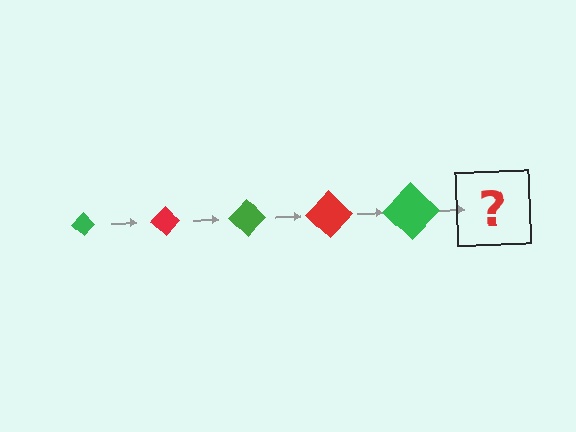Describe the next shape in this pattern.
It should be a red diamond, larger than the previous one.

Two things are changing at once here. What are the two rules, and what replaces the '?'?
The two rules are that the diamond grows larger each step and the color cycles through green and red. The '?' should be a red diamond, larger than the previous one.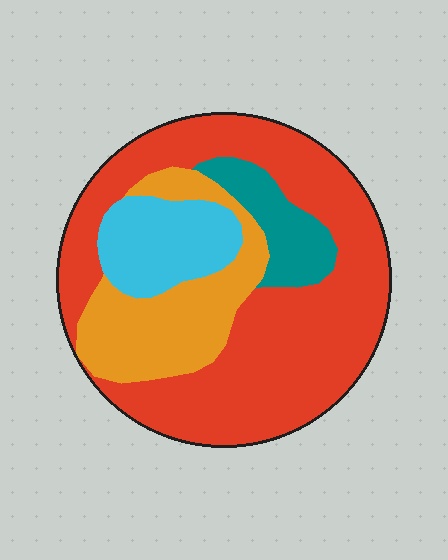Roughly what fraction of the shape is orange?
Orange takes up about one fifth (1/5) of the shape.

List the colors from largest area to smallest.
From largest to smallest: red, orange, cyan, teal.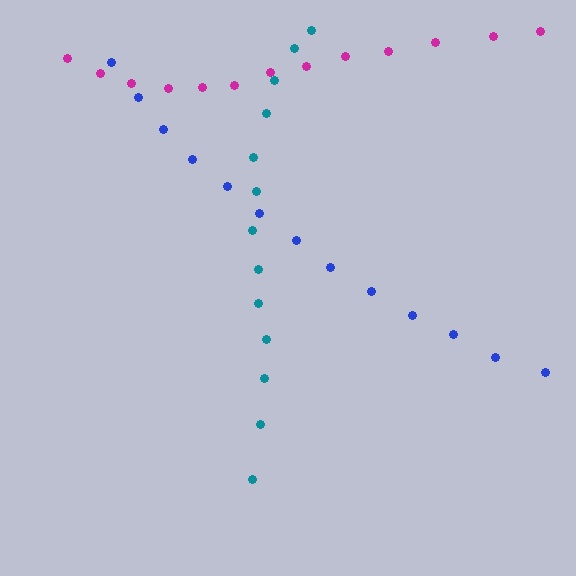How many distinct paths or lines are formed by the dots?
There are 3 distinct paths.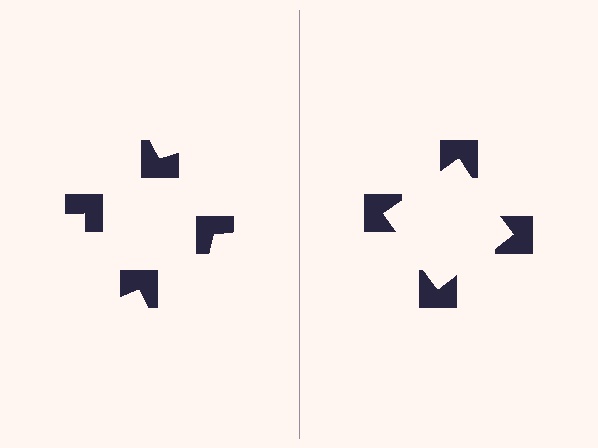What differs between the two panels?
The notched squares are positioned identically on both sides; only the wedge orientations differ. On the right they align to a square; on the left they are misaligned.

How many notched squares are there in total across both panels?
8 — 4 on each side.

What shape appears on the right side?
An illusory square.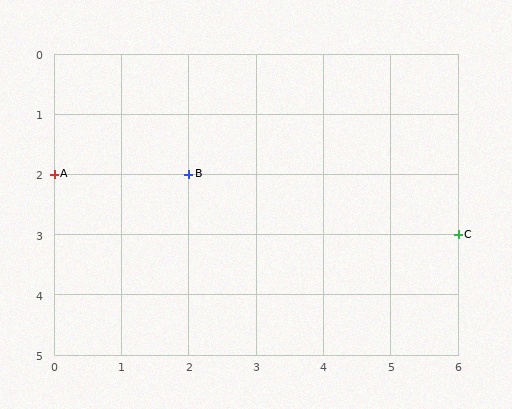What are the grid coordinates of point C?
Point C is at grid coordinates (6, 3).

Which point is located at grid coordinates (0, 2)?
Point A is at (0, 2).